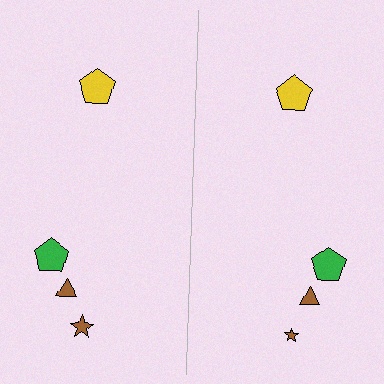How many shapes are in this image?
There are 8 shapes in this image.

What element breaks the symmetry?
The brown star on the right side has a different size than its mirror counterpart.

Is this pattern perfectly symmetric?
No, the pattern is not perfectly symmetric. The brown star on the right side has a different size than its mirror counterpart.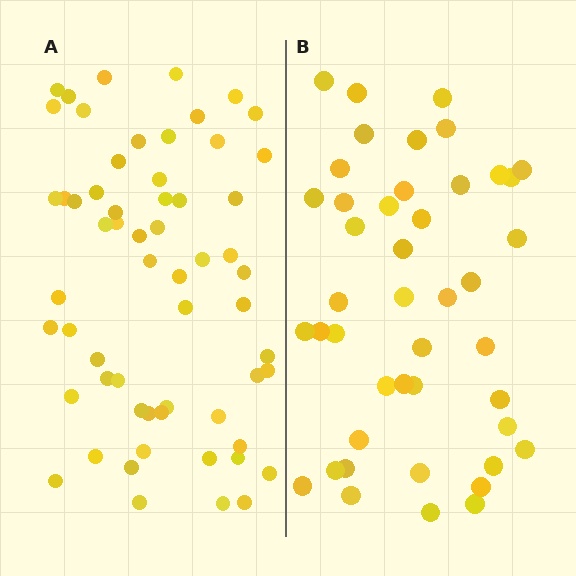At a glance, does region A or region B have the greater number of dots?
Region A (the left region) has more dots.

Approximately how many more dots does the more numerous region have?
Region A has approximately 15 more dots than region B.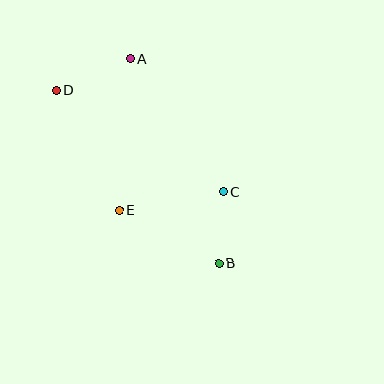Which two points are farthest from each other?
Points B and D are farthest from each other.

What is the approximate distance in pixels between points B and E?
The distance between B and E is approximately 113 pixels.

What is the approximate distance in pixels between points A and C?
The distance between A and C is approximately 162 pixels.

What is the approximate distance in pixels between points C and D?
The distance between C and D is approximately 195 pixels.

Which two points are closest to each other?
Points B and C are closest to each other.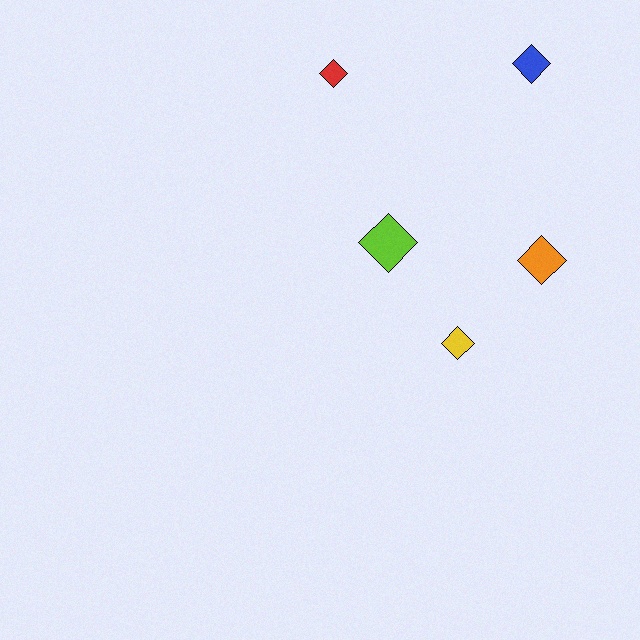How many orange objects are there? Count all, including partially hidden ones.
There is 1 orange object.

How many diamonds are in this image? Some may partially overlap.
There are 5 diamonds.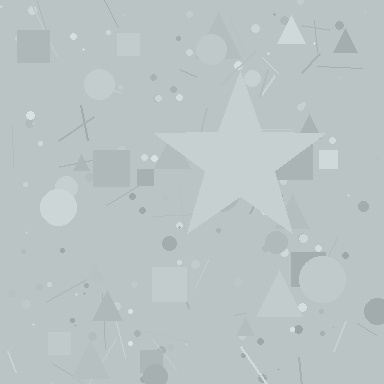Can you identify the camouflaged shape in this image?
The camouflaged shape is a star.